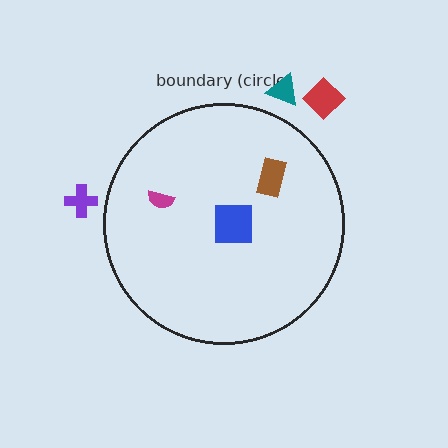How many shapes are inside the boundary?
3 inside, 3 outside.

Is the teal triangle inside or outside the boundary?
Outside.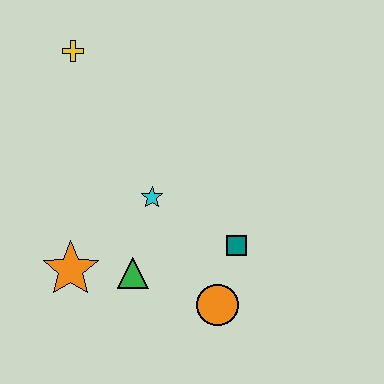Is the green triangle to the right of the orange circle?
No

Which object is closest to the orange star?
The green triangle is closest to the orange star.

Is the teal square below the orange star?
No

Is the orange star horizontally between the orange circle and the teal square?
No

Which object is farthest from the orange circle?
The yellow cross is farthest from the orange circle.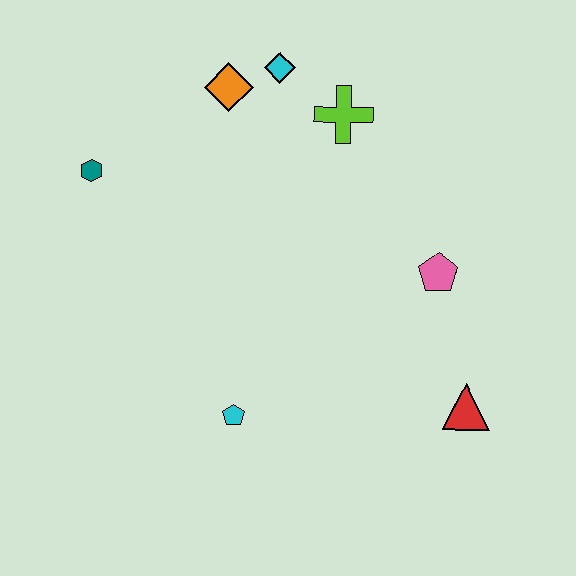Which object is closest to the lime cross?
The cyan diamond is closest to the lime cross.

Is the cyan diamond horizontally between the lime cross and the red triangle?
No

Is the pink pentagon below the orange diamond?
Yes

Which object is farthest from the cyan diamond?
The red triangle is farthest from the cyan diamond.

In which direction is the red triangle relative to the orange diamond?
The red triangle is below the orange diamond.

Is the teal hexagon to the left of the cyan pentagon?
Yes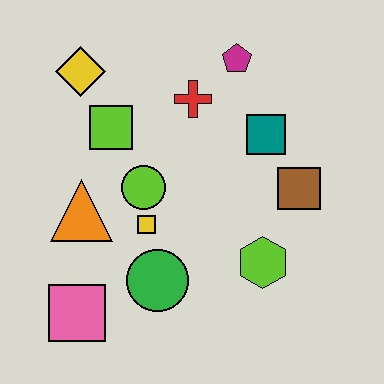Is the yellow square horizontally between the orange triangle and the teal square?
Yes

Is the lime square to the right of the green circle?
No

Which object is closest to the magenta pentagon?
The red cross is closest to the magenta pentagon.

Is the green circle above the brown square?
No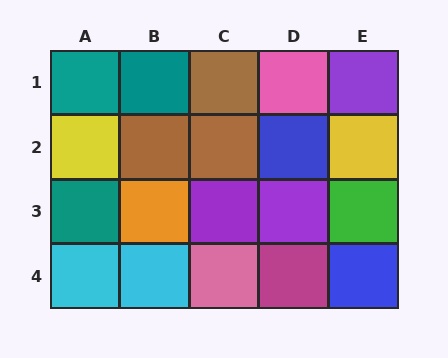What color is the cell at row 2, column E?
Yellow.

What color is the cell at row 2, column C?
Brown.